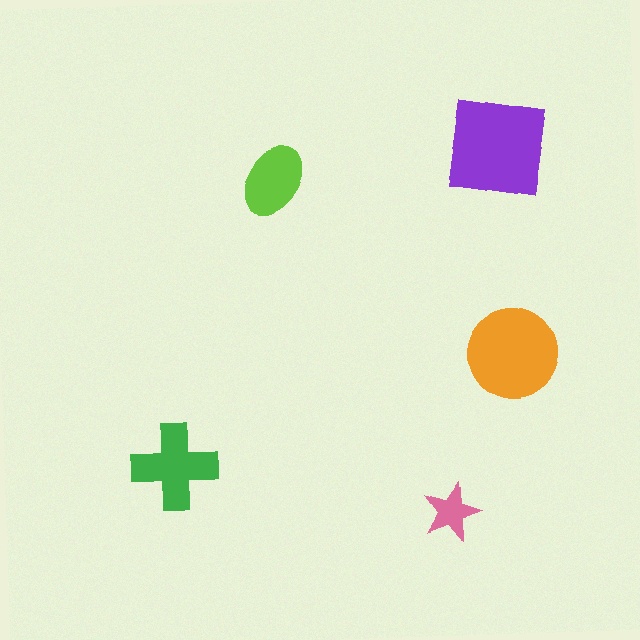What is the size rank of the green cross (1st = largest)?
3rd.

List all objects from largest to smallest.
The purple square, the orange circle, the green cross, the lime ellipse, the pink star.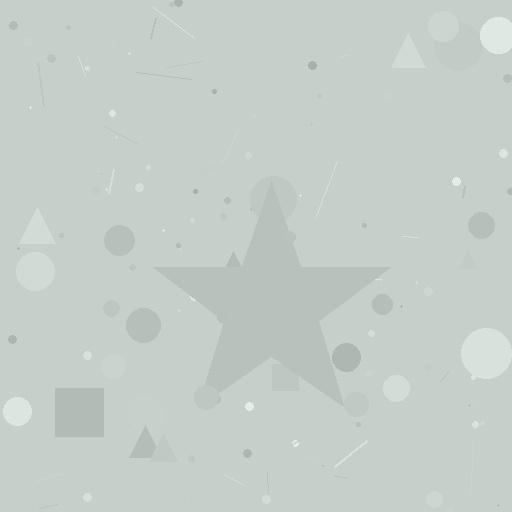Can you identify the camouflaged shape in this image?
The camouflaged shape is a star.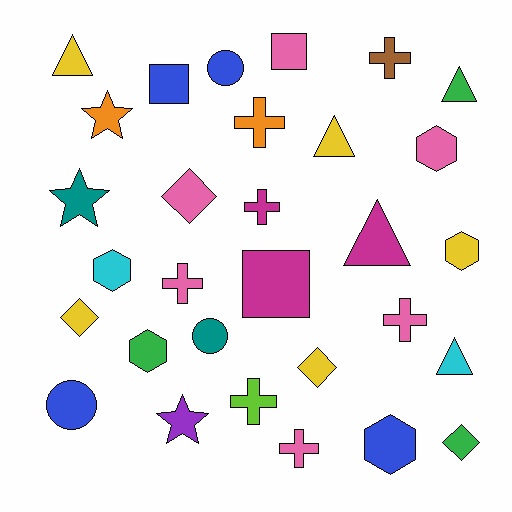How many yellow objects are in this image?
There are 5 yellow objects.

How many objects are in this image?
There are 30 objects.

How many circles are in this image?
There are 3 circles.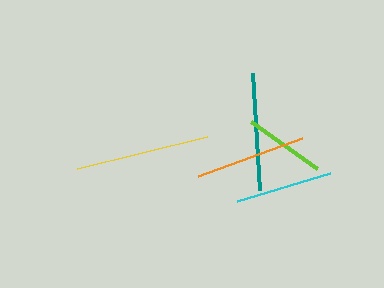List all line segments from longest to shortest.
From longest to shortest: yellow, teal, orange, cyan, lime.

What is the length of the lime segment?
The lime segment is approximately 81 pixels long.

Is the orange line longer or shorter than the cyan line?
The orange line is longer than the cyan line.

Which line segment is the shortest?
The lime line is the shortest at approximately 81 pixels.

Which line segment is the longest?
The yellow line is the longest at approximately 134 pixels.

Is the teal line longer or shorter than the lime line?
The teal line is longer than the lime line.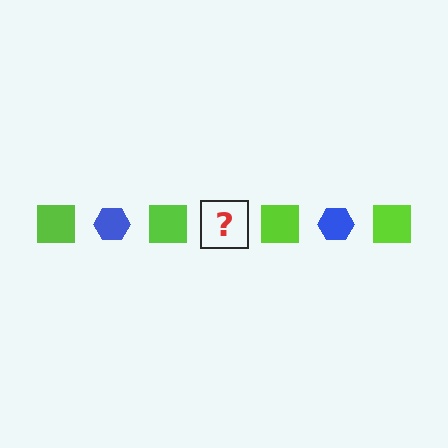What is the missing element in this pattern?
The missing element is a blue hexagon.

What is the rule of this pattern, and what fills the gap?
The rule is that the pattern alternates between lime square and blue hexagon. The gap should be filled with a blue hexagon.